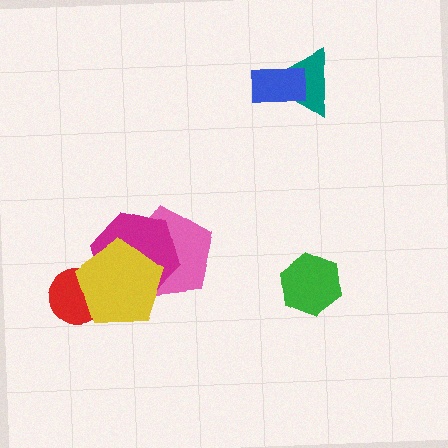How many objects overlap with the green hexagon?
0 objects overlap with the green hexagon.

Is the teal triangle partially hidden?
Yes, it is partially covered by another shape.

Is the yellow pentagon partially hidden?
No, no other shape covers it.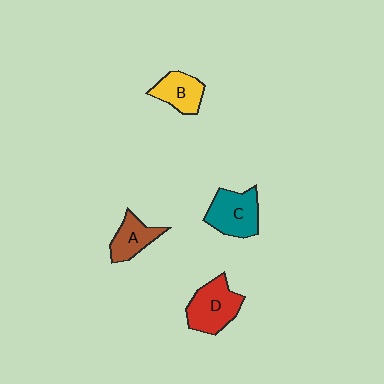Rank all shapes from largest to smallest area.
From largest to smallest: D (red), C (teal), B (yellow), A (brown).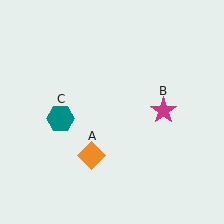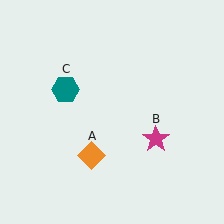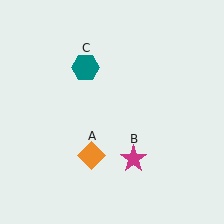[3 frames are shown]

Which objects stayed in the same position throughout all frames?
Orange diamond (object A) remained stationary.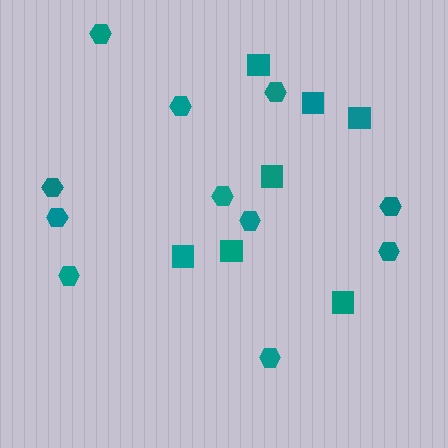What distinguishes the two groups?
There are 2 groups: one group of hexagons (11) and one group of squares (7).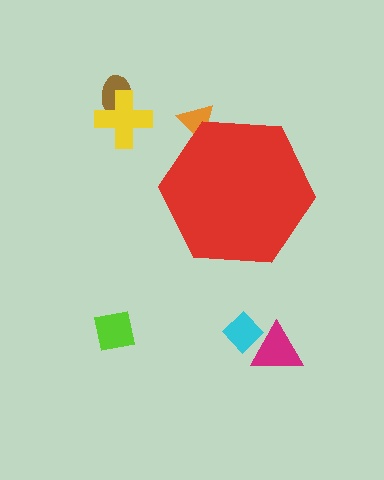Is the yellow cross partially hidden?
No, the yellow cross is fully visible.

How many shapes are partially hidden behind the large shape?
1 shape is partially hidden.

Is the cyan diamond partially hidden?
No, the cyan diamond is fully visible.